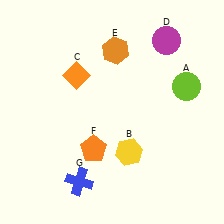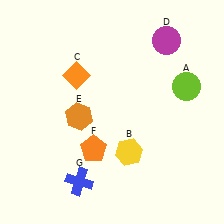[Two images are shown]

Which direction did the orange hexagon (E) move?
The orange hexagon (E) moved down.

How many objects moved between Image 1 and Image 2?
1 object moved between the two images.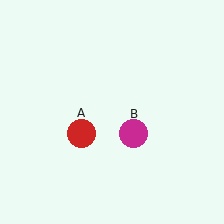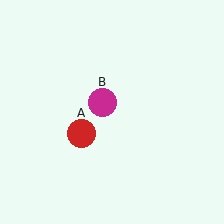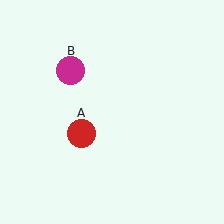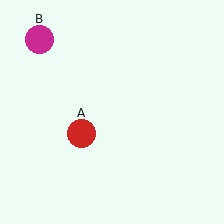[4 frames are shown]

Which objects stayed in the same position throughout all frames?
Red circle (object A) remained stationary.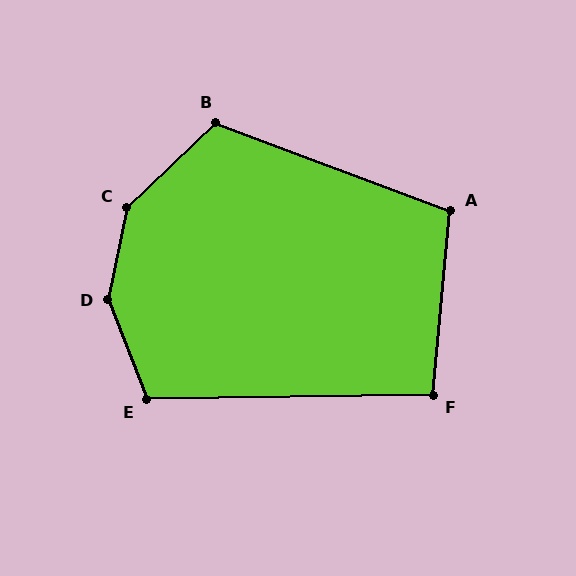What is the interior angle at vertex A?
Approximately 105 degrees (obtuse).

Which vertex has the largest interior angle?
D, at approximately 148 degrees.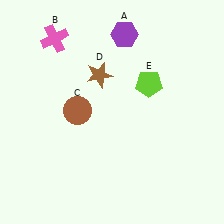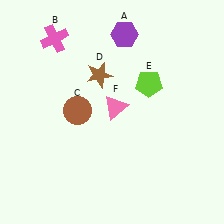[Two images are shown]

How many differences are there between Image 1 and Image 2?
There is 1 difference between the two images.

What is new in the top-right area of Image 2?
A pink triangle (F) was added in the top-right area of Image 2.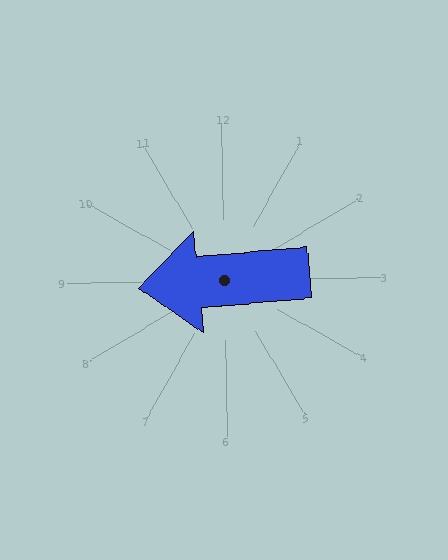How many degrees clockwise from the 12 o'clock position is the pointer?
Approximately 266 degrees.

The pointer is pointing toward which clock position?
Roughly 9 o'clock.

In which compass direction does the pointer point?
West.